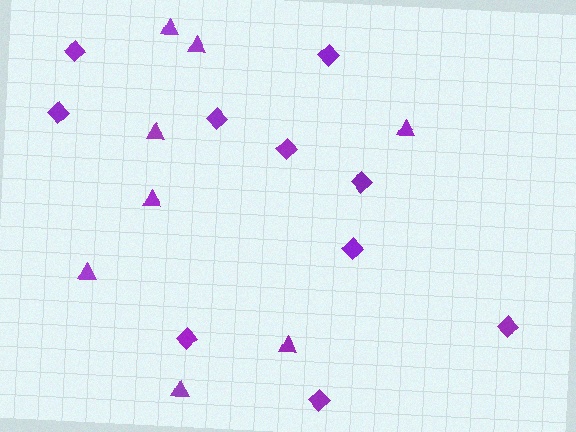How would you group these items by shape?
There are 2 groups: one group of diamonds (10) and one group of triangles (8).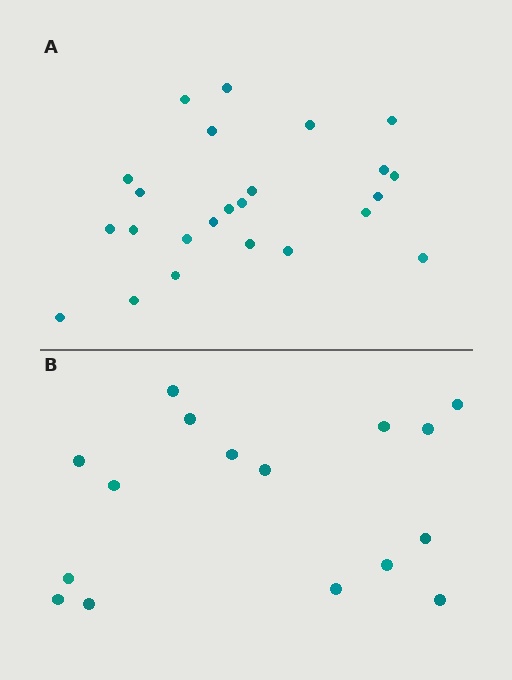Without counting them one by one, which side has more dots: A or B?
Region A (the top region) has more dots.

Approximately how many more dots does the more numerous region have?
Region A has roughly 8 or so more dots than region B.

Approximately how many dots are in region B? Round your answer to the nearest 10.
About 20 dots. (The exact count is 16, which rounds to 20.)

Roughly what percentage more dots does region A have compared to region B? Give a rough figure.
About 50% more.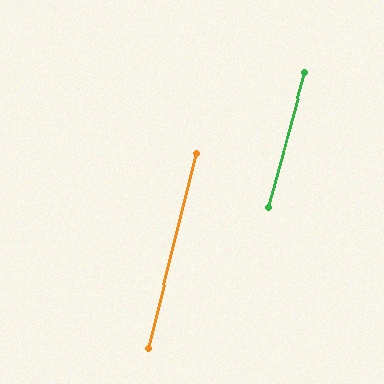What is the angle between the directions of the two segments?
Approximately 2 degrees.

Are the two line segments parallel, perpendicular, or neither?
Parallel — their directions differ by only 1.6°.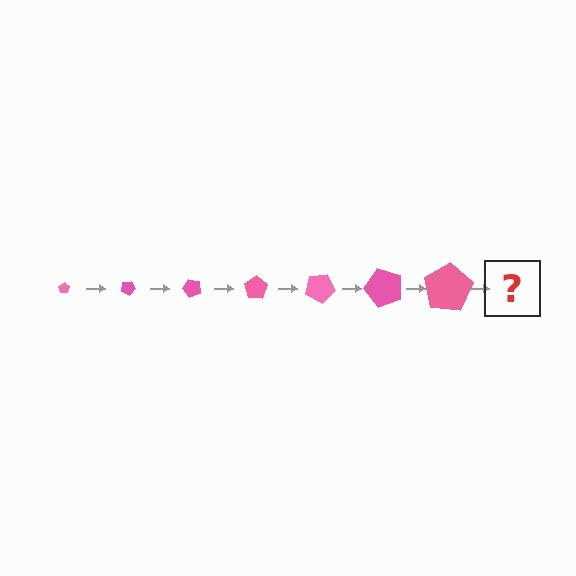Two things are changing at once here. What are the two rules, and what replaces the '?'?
The two rules are that the pentagon grows larger each step and it rotates 25 degrees each step. The '?' should be a pentagon, larger than the previous one and rotated 175 degrees from the start.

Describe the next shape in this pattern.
It should be a pentagon, larger than the previous one and rotated 175 degrees from the start.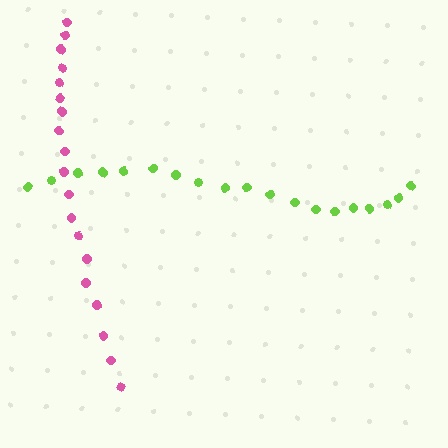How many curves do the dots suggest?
There are 2 distinct paths.